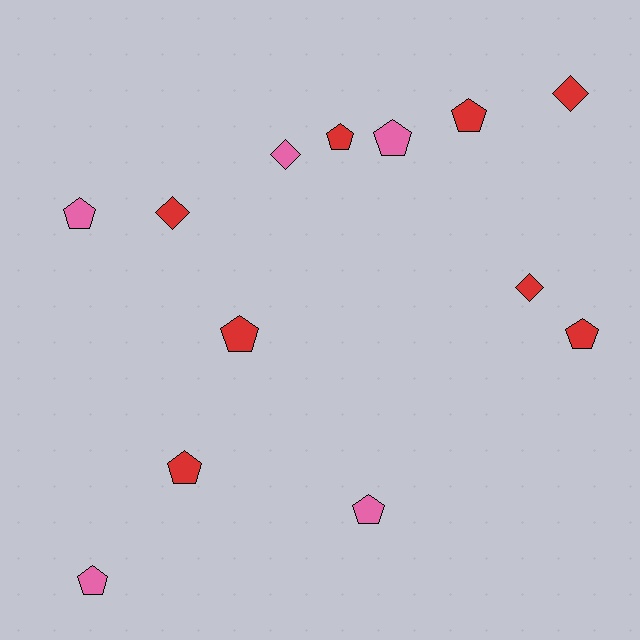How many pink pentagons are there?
There are 4 pink pentagons.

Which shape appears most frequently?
Pentagon, with 9 objects.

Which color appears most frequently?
Red, with 8 objects.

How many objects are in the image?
There are 13 objects.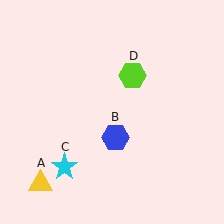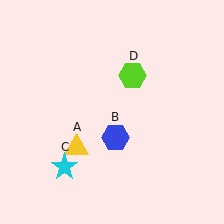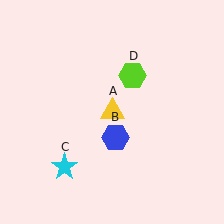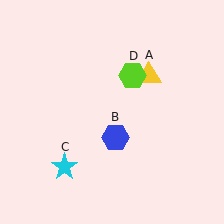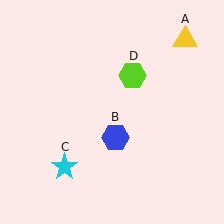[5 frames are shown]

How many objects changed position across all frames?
1 object changed position: yellow triangle (object A).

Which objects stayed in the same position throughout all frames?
Blue hexagon (object B) and cyan star (object C) and lime hexagon (object D) remained stationary.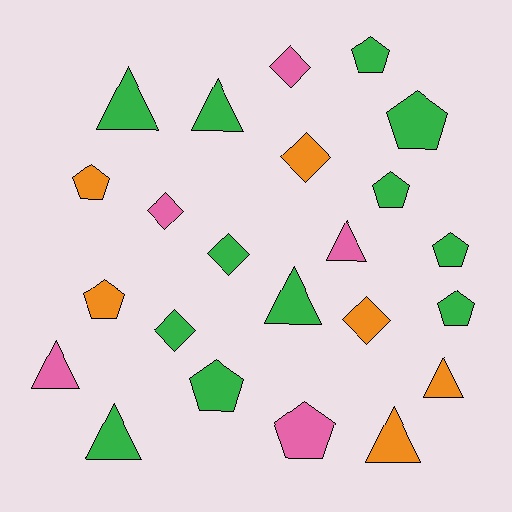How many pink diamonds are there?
There are 2 pink diamonds.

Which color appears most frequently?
Green, with 12 objects.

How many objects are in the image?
There are 23 objects.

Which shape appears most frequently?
Pentagon, with 9 objects.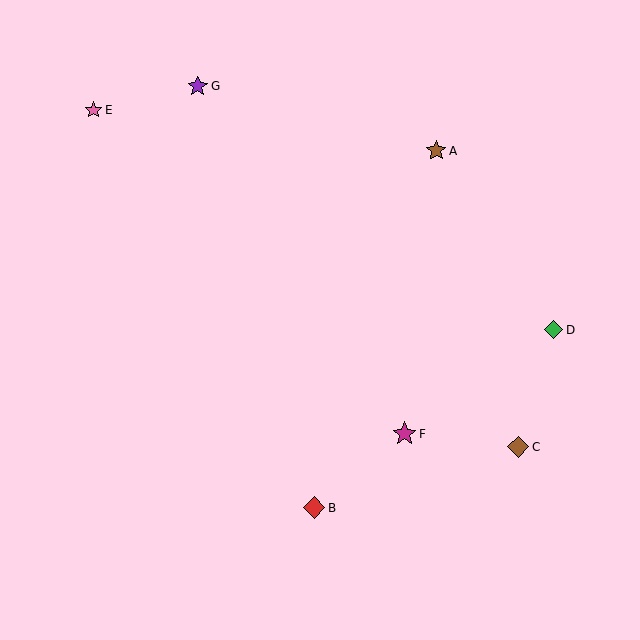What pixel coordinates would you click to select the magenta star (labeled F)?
Click at (404, 434) to select the magenta star F.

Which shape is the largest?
The magenta star (labeled F) is the largest.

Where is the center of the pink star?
The center of the pink star is at (93, 110).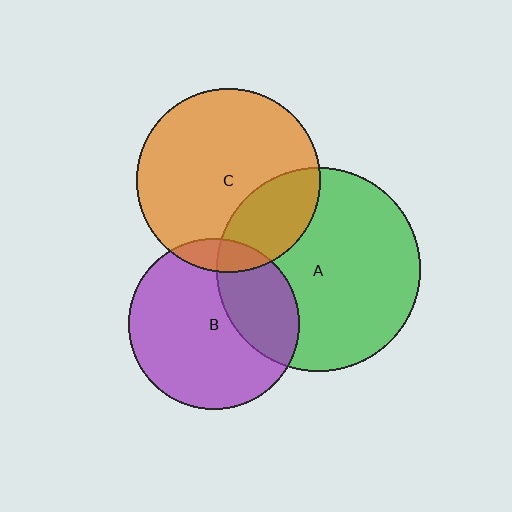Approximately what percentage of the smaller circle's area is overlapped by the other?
Approximately 25%.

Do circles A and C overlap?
Yes.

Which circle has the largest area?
Circle A (green).